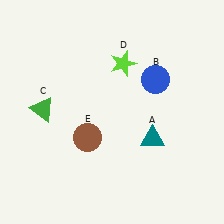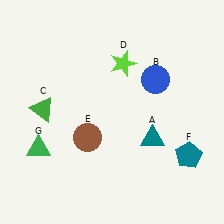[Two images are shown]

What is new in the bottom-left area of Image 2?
A green triangle (G) was added in the bottom-left area of Image 2.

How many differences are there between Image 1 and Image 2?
There are 2 differences between the two images.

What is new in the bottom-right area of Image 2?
A teal pentagon (F) was added in the bottom-right area of Image 2.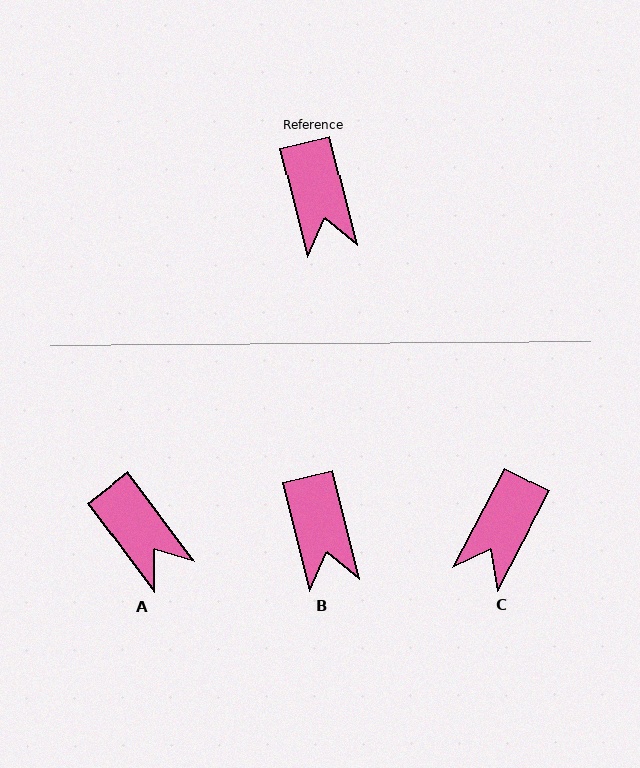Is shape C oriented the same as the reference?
No, it is off by about 42 degrees.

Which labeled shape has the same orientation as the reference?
B.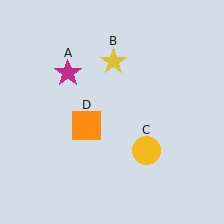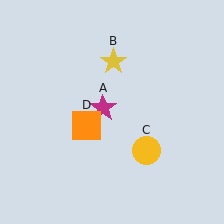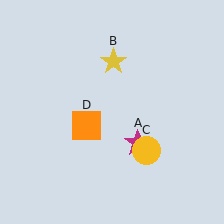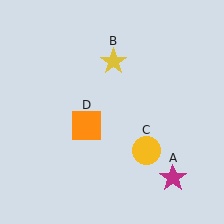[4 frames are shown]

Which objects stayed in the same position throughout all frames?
Yellow star (object B) and yellow circle (object C) and orange square (object D) remained stationary.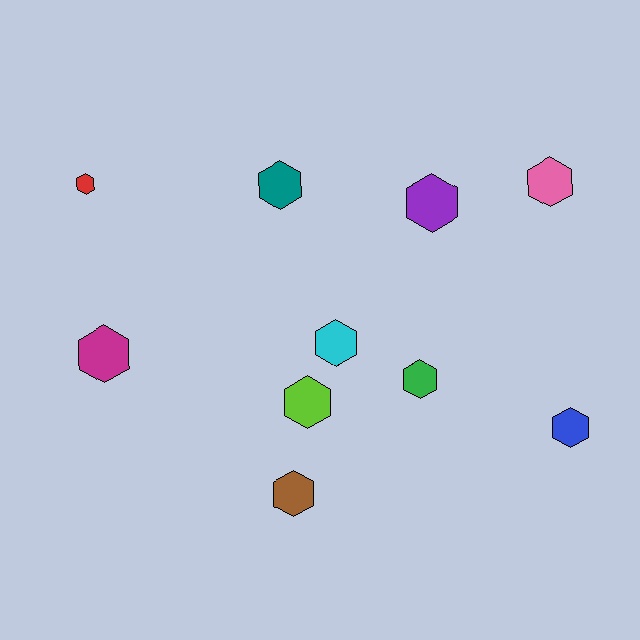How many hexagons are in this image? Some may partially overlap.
There are 10 hexagons.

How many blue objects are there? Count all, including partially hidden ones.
There is 1 blue object.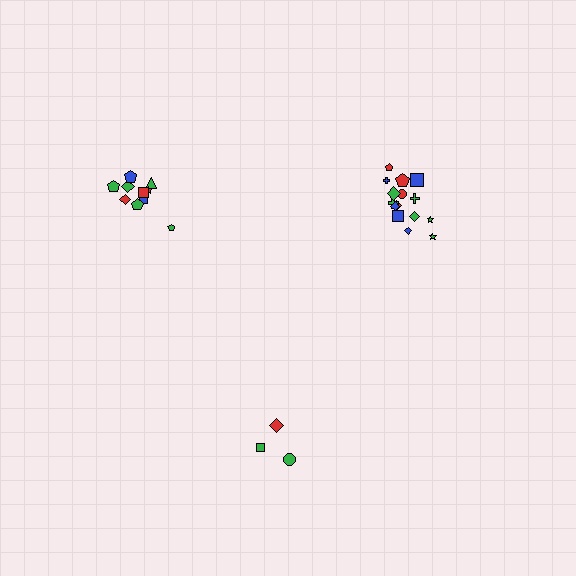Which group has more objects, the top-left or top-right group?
The top-right group.